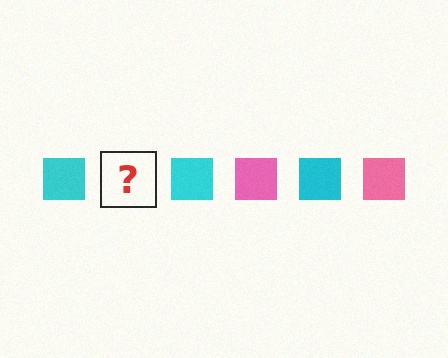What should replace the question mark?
The question mark should be replaced with a pink square.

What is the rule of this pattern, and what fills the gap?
The rule is that the pattern cycles through cyan, pink squares. The gap should be filled with a pink square.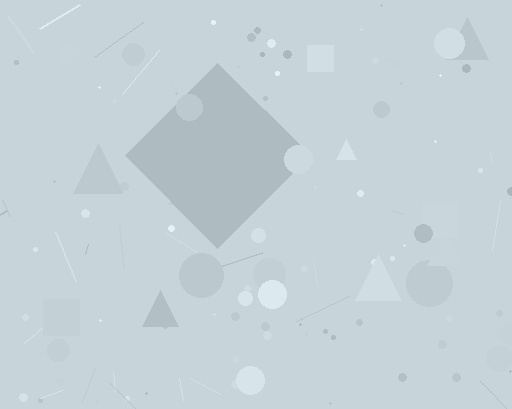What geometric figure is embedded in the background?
A diamond is embedded in the background.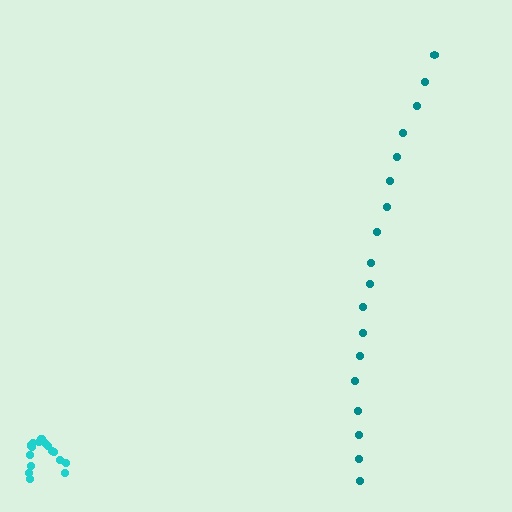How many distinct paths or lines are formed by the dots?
There are 2 distinct paths.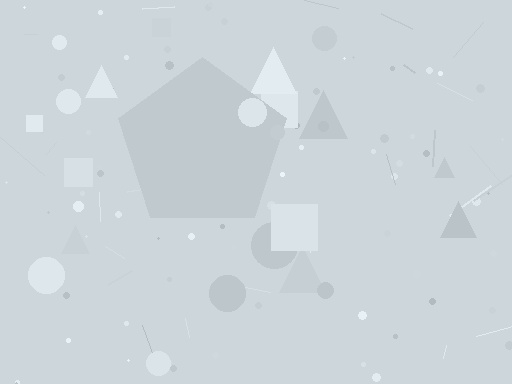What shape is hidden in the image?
A pentagon is hidden in the image.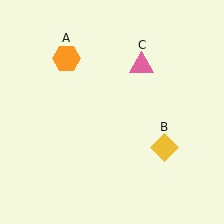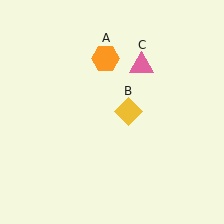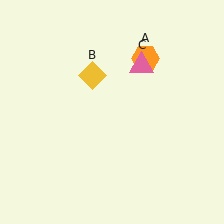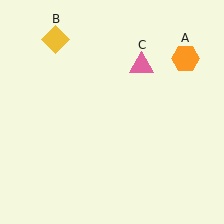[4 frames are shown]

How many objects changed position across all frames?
2 objects changed position: orange hexagon (object A), yellow diamond (object B).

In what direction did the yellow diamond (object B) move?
The yellow diamond (object B) moved up and to the left.